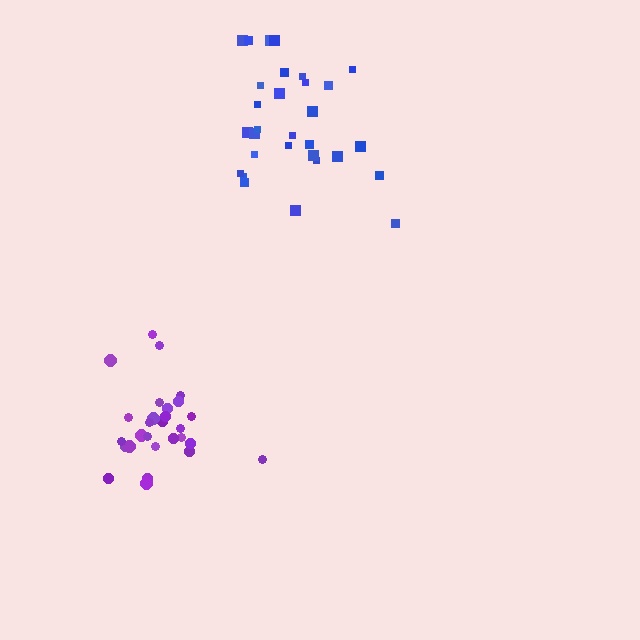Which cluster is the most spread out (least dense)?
Blue.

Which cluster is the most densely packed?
Purple.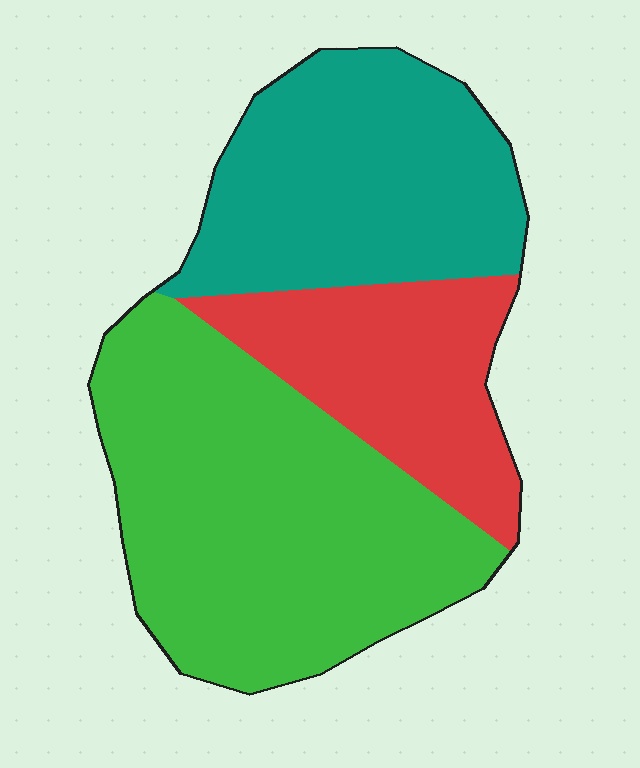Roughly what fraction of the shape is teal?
Teal takes up between a sixth and a third of the shape.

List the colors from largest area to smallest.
From largest to smallest: green, teal, red.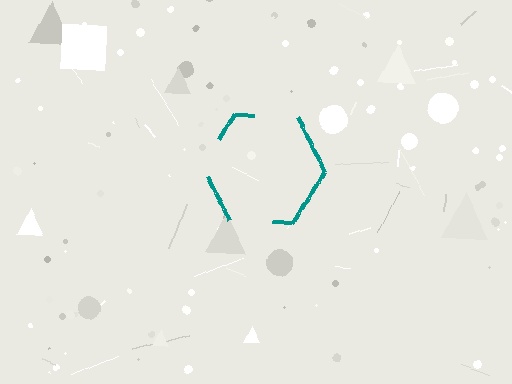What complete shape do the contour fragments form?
The contour fragments form a hexagon.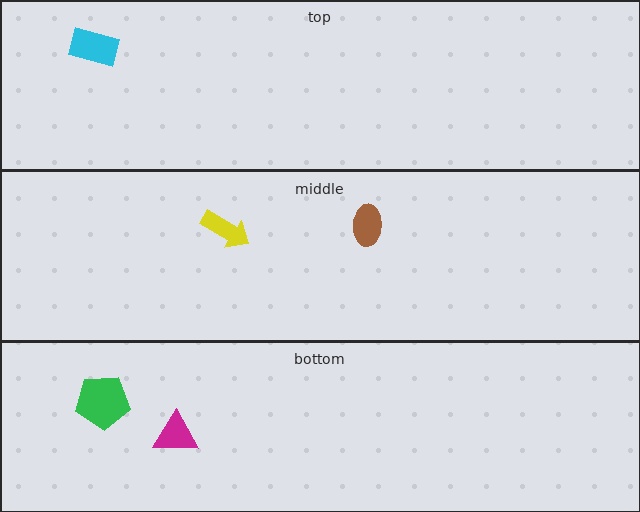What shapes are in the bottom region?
The green pentagon, the magenta triangle.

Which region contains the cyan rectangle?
The top region.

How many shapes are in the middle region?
2.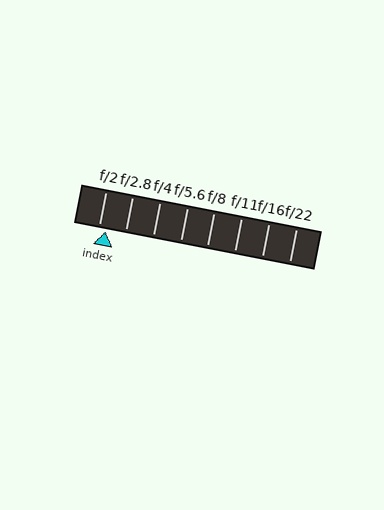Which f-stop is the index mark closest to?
The index mark is closest to f/2.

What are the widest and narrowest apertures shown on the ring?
The widest aperture shown is f/2 and the narrowest is f/22.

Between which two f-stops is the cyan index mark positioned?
The index mark is between f/2 and f/2.8.